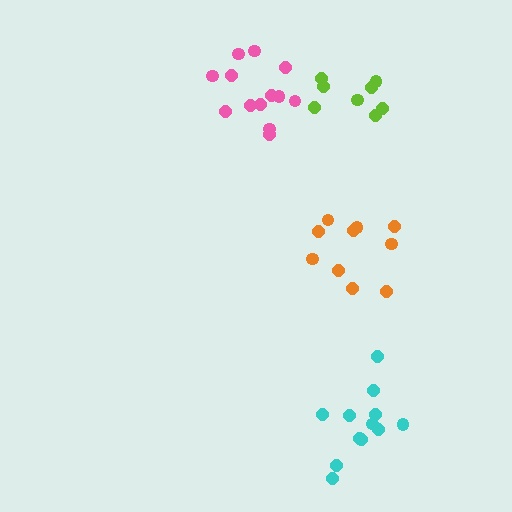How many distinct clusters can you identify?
There are 4 distinct clusters.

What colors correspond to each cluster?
The clusters are colored: cyan, orange, lime, pink.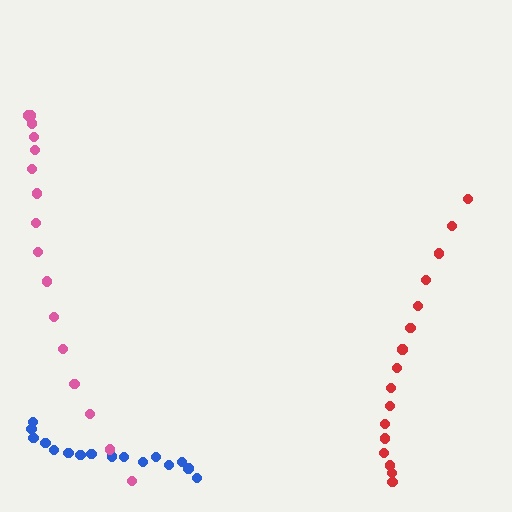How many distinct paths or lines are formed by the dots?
There are 3 distinct paths.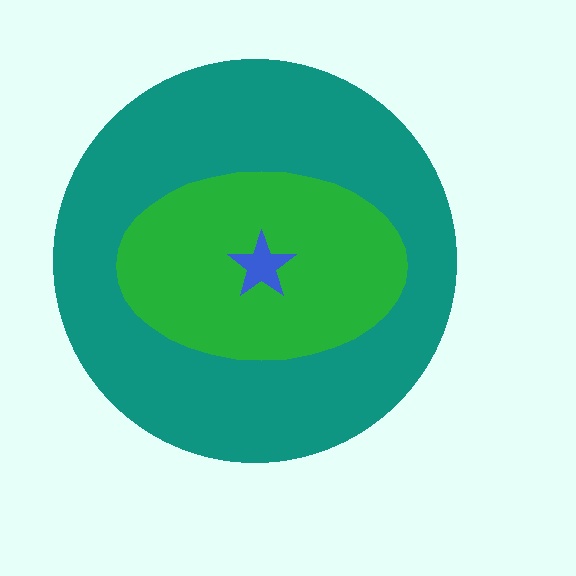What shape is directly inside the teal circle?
The green ellipse.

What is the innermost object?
The blue star.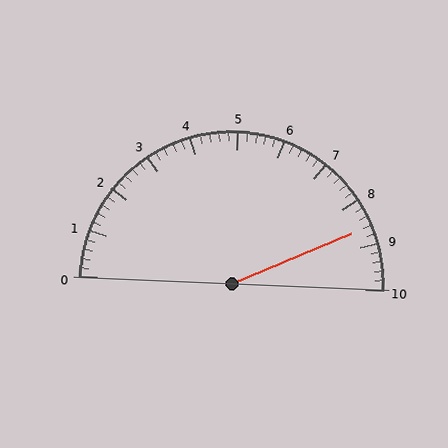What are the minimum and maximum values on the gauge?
The gauge ranges from 0 to 10.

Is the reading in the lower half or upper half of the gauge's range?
The reading is in the upper half of the range (0 to 10).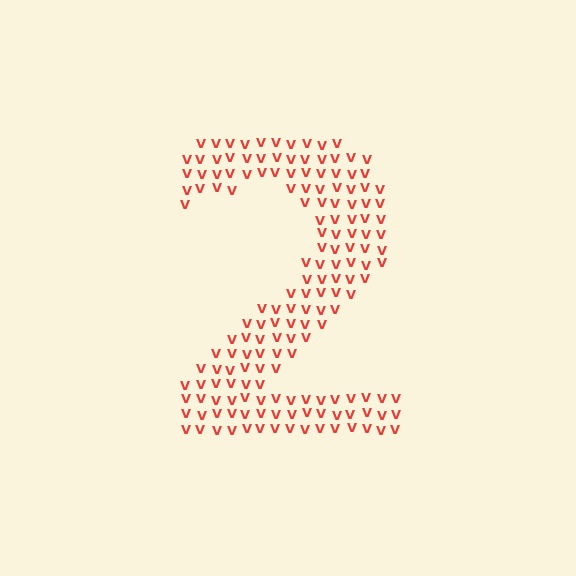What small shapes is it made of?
It is made of small letter V's.